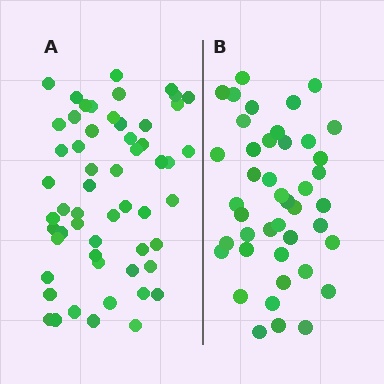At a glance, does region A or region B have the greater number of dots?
Region A (the left region) has more dots.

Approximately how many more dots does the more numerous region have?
Region A has approximately 15 more dots than region B.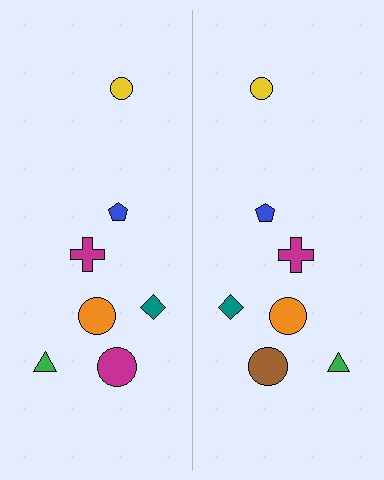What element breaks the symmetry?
The brown circle on the right side breaks the symmetry — its mirror counterpart is magenta.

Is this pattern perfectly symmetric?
No, the pattern is not perfectly symmetric. The brown circle on the right side breaks the symmetry — its mirror counterpart is magenta.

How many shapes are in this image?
There are 14 shapes in this image.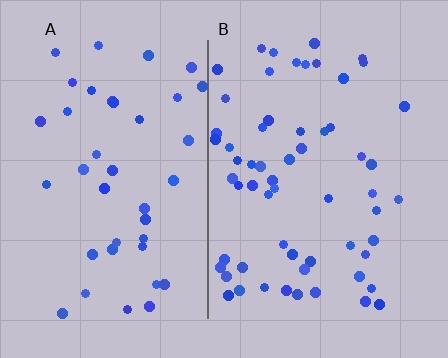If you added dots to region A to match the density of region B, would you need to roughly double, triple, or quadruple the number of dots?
Approximately double.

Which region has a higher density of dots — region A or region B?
B (the right).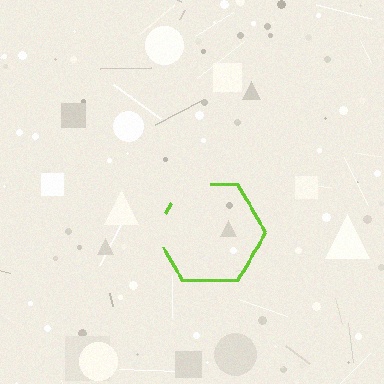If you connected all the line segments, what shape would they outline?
They would outline a hexagon.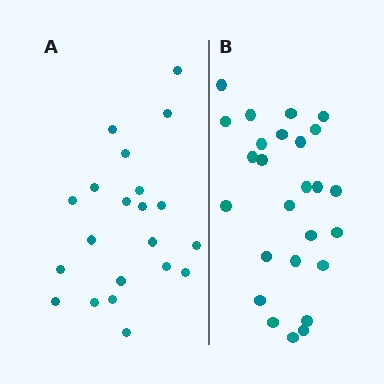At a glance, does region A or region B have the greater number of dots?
Region B (the right region) has more dots.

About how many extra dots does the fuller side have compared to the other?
Region B has about 5 more dots than region A.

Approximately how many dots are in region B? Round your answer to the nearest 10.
About 30 dots. (The exact count is 26, which rounds to 30.)